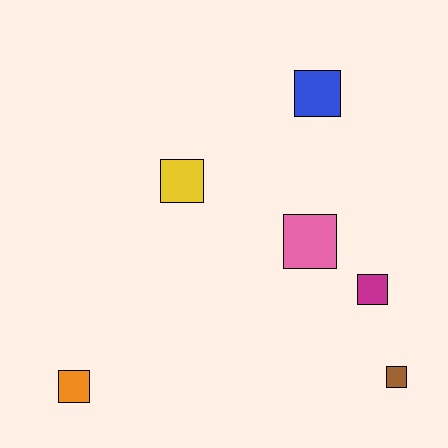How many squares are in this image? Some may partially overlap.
There are 6 squares.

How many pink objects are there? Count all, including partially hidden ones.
There is 1 pink object.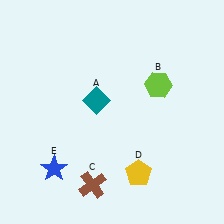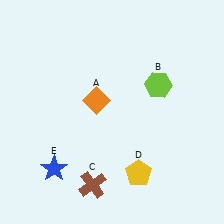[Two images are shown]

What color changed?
The diamond (A) changed from teal in Image 1 to orange in Image 2.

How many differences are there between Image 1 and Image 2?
There is 1 difference between the two images.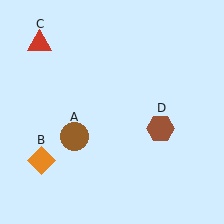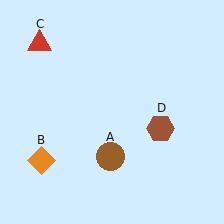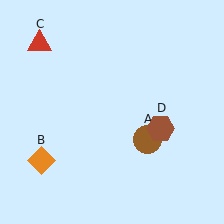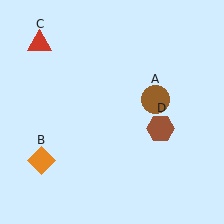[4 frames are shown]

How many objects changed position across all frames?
1 object changed position: brown circle (object A).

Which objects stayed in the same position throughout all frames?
Orange diamond (object B) and red triangle (object C) and brown hexagon (object D) remained stationary.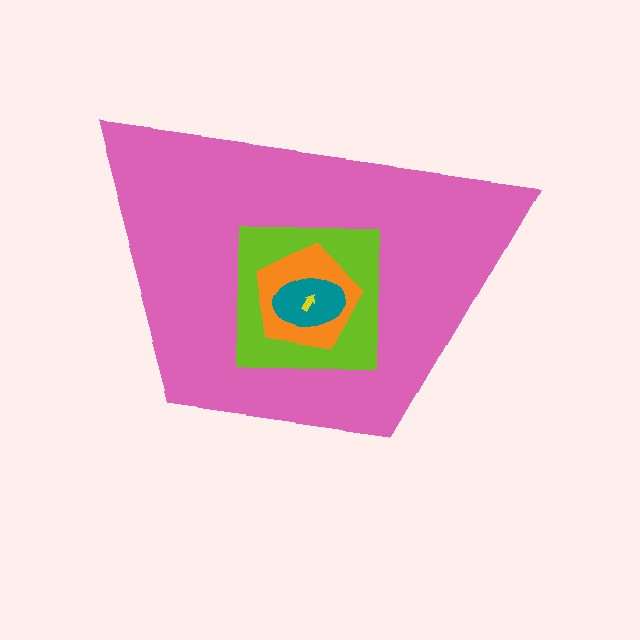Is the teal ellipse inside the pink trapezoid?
Yes.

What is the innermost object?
The yellow arrow.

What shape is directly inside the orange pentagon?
The teal ellipse.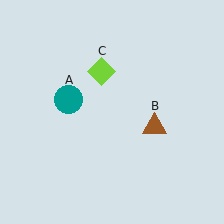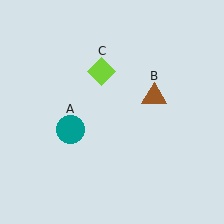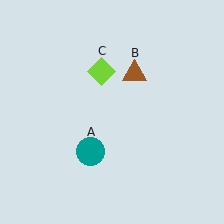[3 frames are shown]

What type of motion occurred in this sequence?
The teal circle (object A), brown triangle (object B) rotated counterclockwise around the center of the scene.